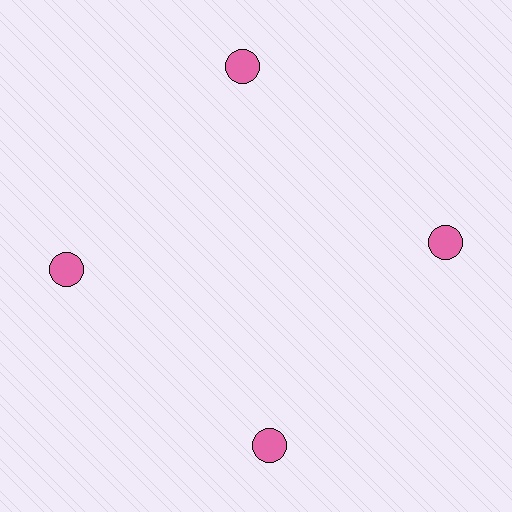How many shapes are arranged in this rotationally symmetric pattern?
There are 4 shapes, arranged in 4 groups of 1.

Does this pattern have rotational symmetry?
Yes, this pattern has 4-fold rotational symmetry. It looks the same after rotating 90 degrees around the center.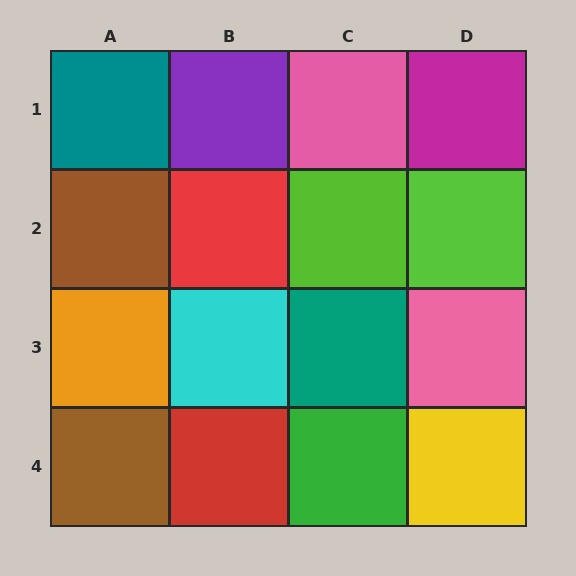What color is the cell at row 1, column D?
Magenta.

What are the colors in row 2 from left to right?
Brown, red, lime, lime.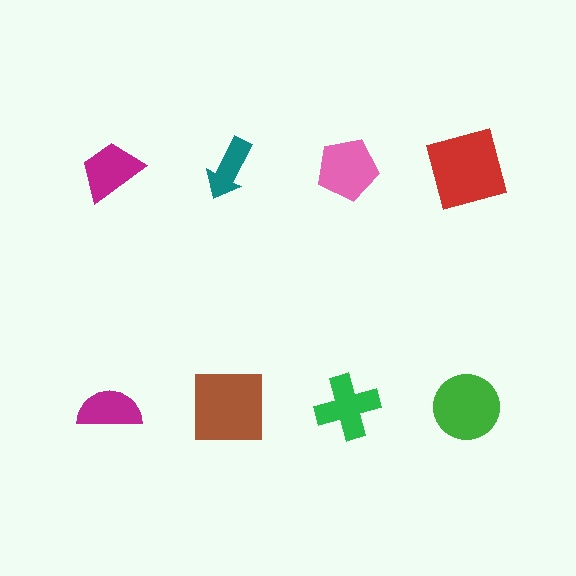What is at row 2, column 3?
A green cross.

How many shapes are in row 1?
4 shapes.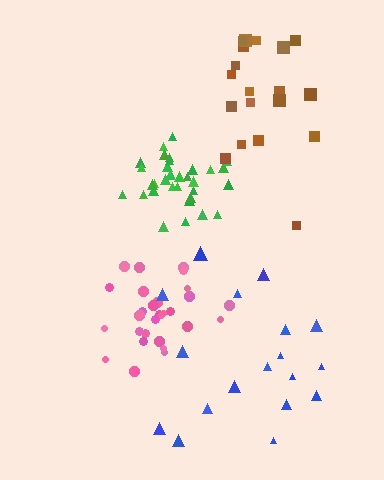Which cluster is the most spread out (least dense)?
Blue.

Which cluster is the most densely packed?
Green.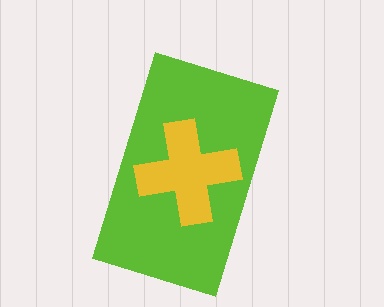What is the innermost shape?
The yellow cross.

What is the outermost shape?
The lime rectangle.